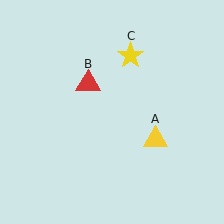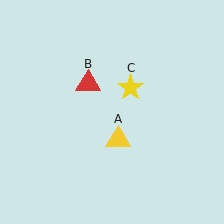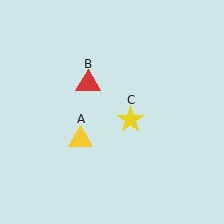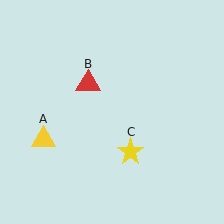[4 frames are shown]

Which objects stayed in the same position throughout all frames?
Red triangle (object B) remained stationary.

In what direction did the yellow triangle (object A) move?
The yellow triangle (object A) moved left.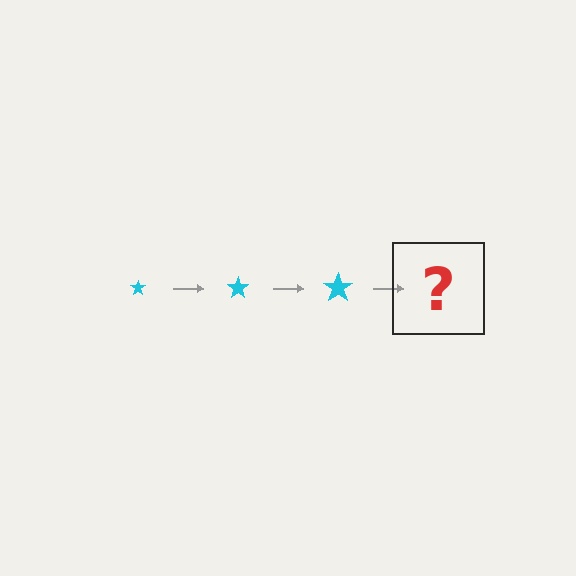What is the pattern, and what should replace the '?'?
The pattern is that the star gets progressively larger each step. The '?' should be a cyan star, larger than the previous one.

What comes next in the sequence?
The next element should be a cyan star, larger than the previous one.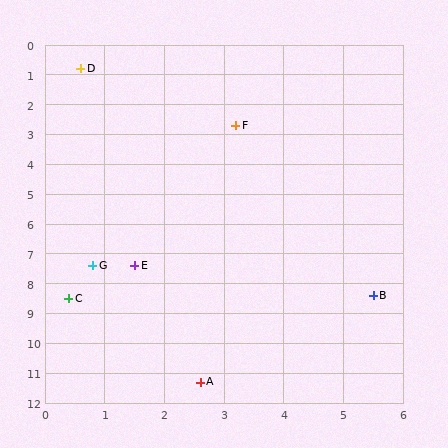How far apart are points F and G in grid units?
Points F and G are about 5.3 grid units apart.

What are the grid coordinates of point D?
Point D is at approximately (0.6, 0.8).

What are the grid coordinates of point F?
Point F is at approximately (3.2, 2.7).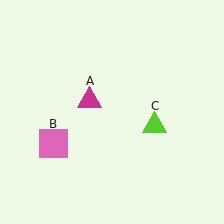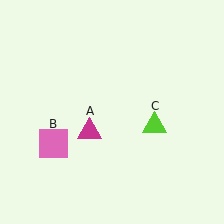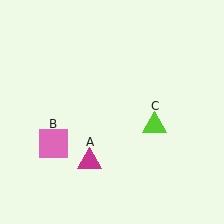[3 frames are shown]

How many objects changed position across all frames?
1 object changed position: magenta triangle (object A).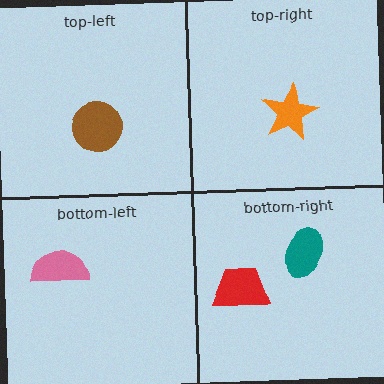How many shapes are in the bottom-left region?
1.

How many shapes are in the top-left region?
1.